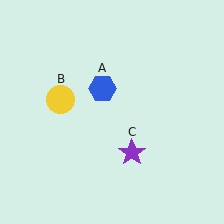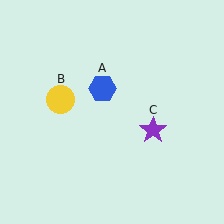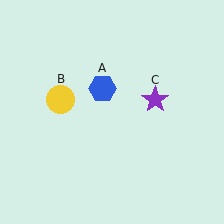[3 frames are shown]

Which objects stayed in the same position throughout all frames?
Blue hexagon (object A) and yellow circle (object B) remained stationary.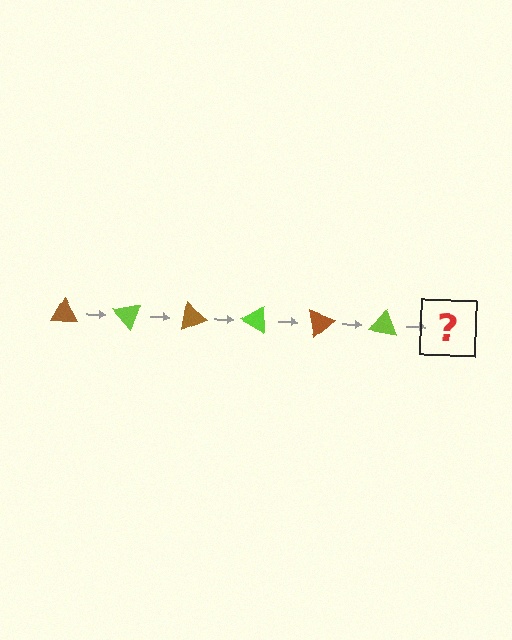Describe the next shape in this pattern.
It should be a brown triangle, rotated 300 degrees from the start.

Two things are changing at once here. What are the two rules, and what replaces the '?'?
The two rules are that it rotates 50 degrees each step and the color cycles through brown and lime. The '?' should be a brown triangle, rotated 300 degrees from the start.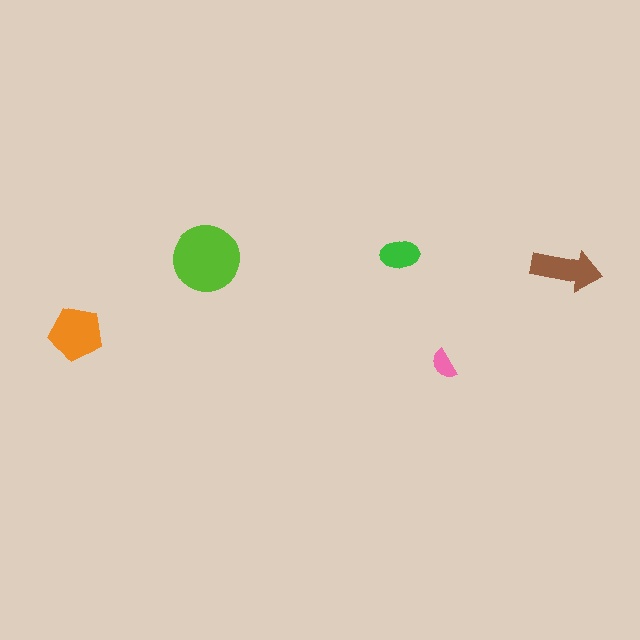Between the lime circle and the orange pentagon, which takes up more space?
The lime circle.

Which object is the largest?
The lime circle.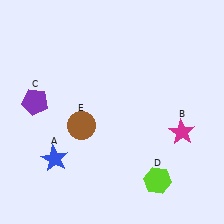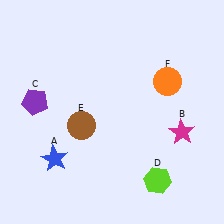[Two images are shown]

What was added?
An orange circle (F) was added in Image 2.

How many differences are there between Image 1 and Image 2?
There is 1 difference between the two images.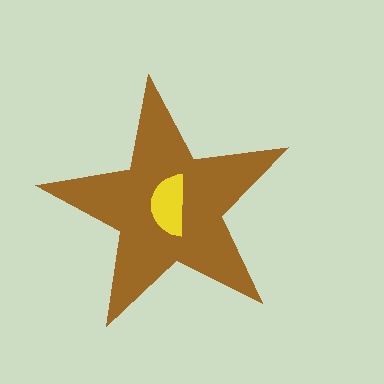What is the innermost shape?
The yellow semicircle.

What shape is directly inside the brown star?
The yellow semicircle.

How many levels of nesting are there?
2.